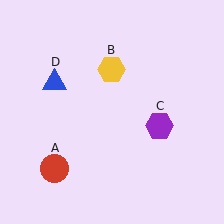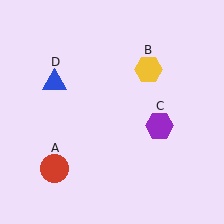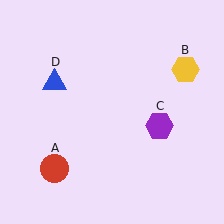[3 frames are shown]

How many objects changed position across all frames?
1 object changed position: yellow hexagon (object B).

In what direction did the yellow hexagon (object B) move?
The yellow hexagon (object B) moved right.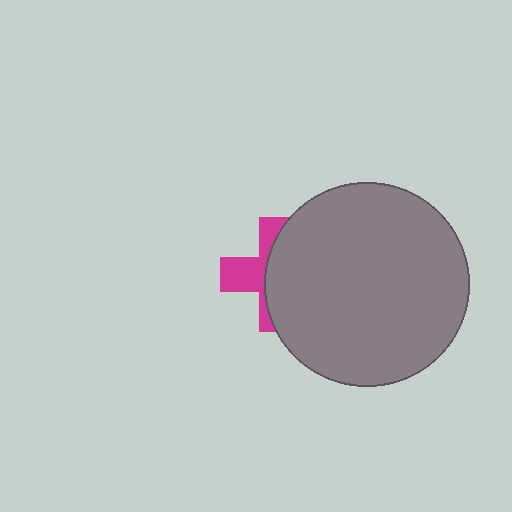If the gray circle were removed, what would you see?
You would see the complete magenta cross.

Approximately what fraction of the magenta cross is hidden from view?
Roughly 62% of the magenta cross is hidden behind the gray circle.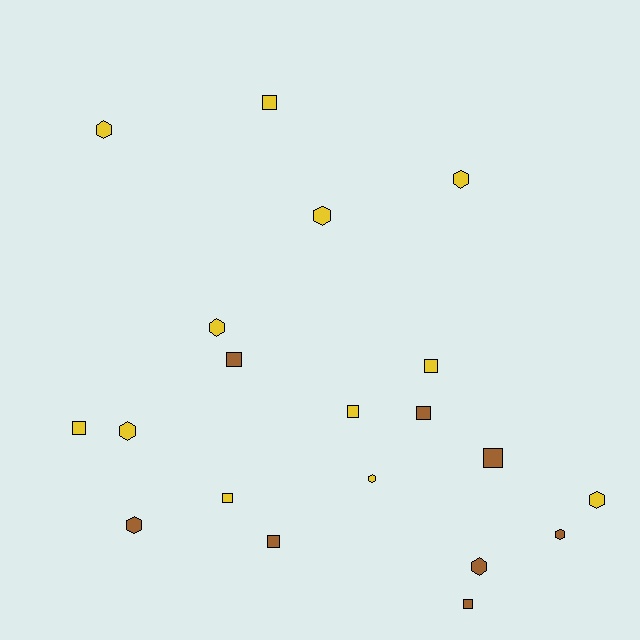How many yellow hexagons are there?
There are 7 yellow hexagons.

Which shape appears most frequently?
Square, with 10 objects.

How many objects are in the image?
There are 20 objects.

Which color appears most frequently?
Yellow, with 12 objects.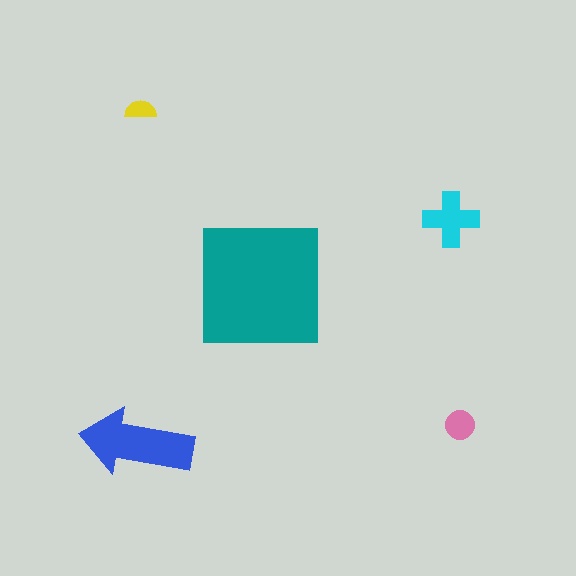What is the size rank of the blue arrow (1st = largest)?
2nd.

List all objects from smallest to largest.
The yellow semicircle, the pink circle, the cyan cross, the blue arrow, the teal square.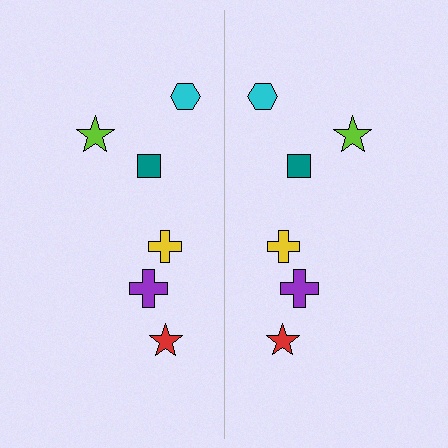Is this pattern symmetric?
Yes, this pattern has bilateral (reflection) symmetry.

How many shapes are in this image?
There are 12 shapes in this image.